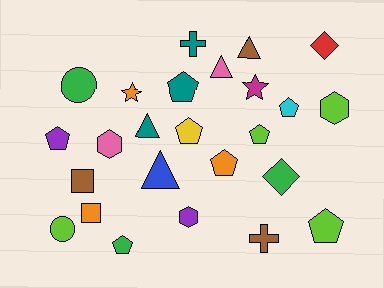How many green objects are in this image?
There are 3 green objects.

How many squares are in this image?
There are 2 squares.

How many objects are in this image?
There are 25 objects.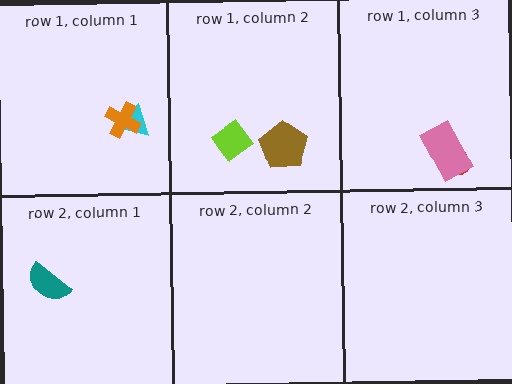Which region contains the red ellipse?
The row 1, column 3 region.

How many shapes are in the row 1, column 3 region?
2.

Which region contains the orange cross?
The row 1, column 1 region.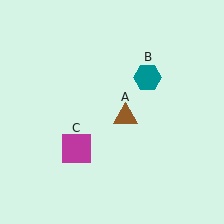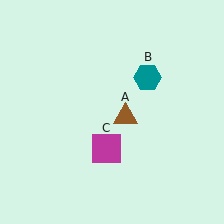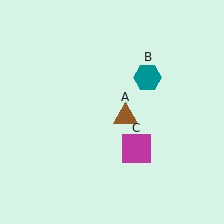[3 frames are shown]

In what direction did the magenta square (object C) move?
The magenta square (object C) moved right.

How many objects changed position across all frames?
1 object changed position: magenta square (object C).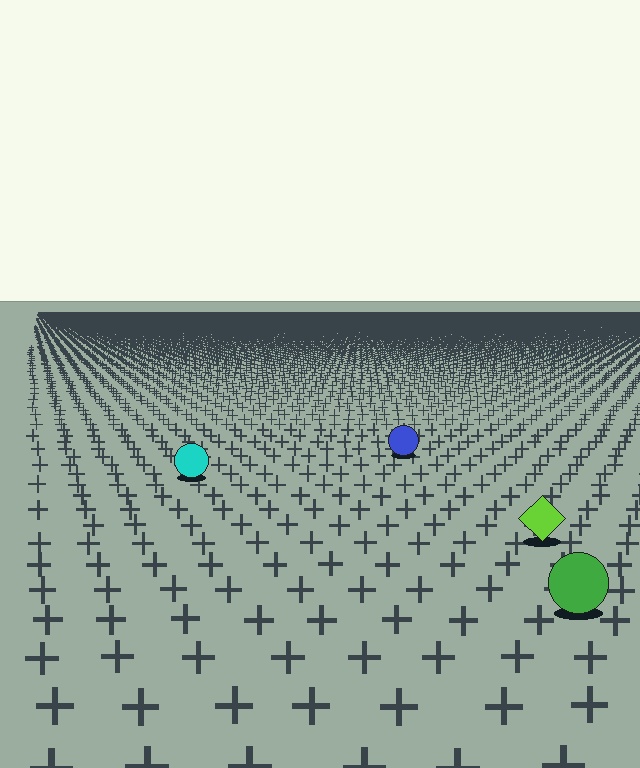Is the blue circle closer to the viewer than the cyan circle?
No. The cyan circle is closer — you can tell from the texture gradient: the ground texture is coarser near it.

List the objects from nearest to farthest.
From nearest to farthest: the green circle, the lime diamond, the cyan circle, the blue circle.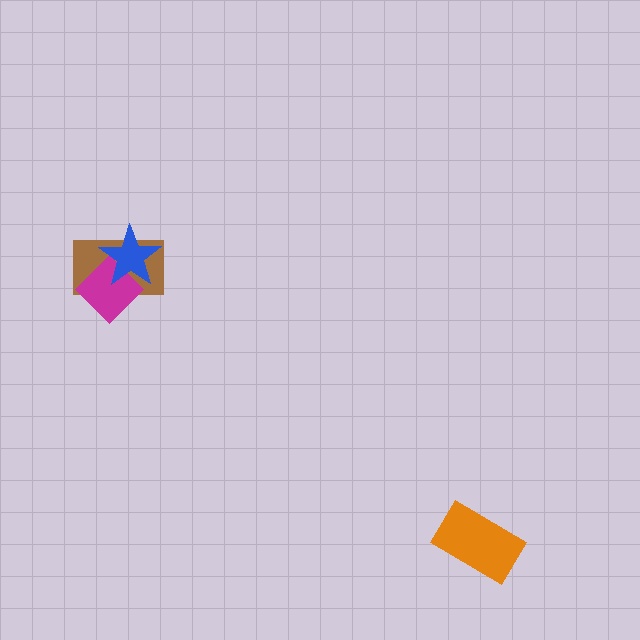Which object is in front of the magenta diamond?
The blue star is in front of the magenta diamond.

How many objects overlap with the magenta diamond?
2 objects overlap with the magenta diamond.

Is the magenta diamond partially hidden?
Yes, it is partially covered by another shape.